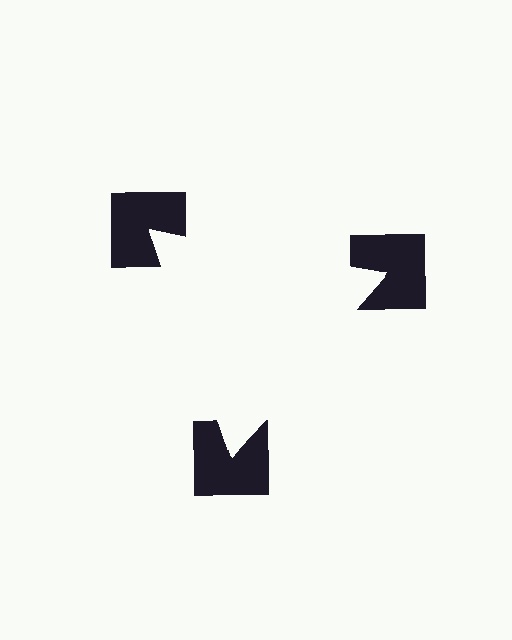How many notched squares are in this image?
There are 3 — one at each vertex of the illusory triangle.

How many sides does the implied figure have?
3 sides.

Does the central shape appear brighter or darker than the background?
It typically appears slightly brighter than the background, even though no actual brightness change is drawn.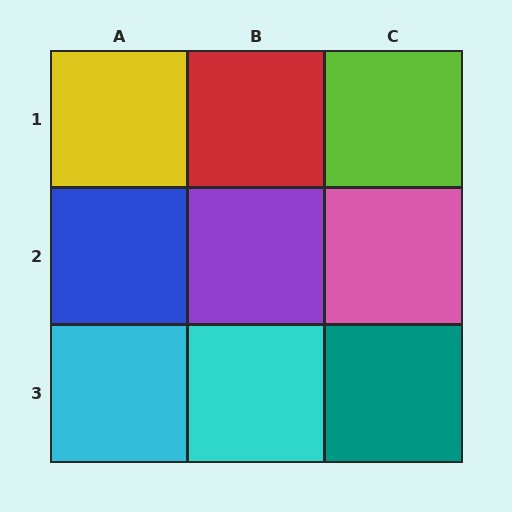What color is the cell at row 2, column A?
Blue.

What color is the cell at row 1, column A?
Yellow.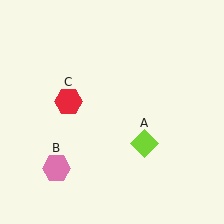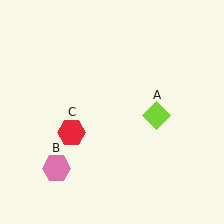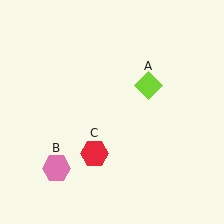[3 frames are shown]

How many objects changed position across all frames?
2 objects changed position: lime diamond (object A), red hexagon (object C).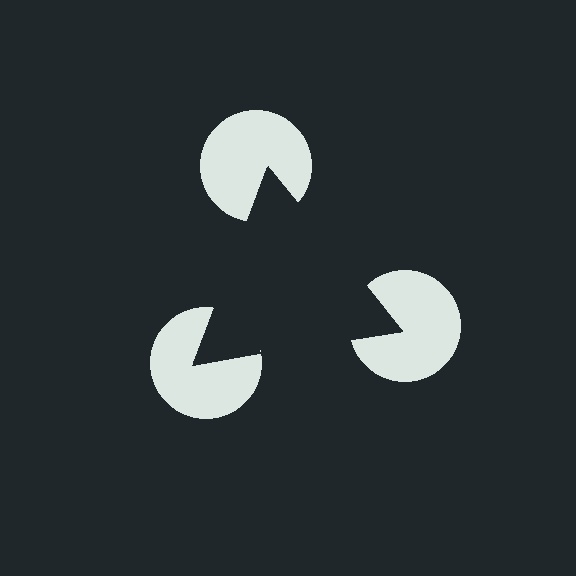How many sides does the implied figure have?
3 sides.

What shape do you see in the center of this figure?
An illusory triangle — its edges are inferred from the aligned wedge cuts in the pac-man discs, not physically drawn.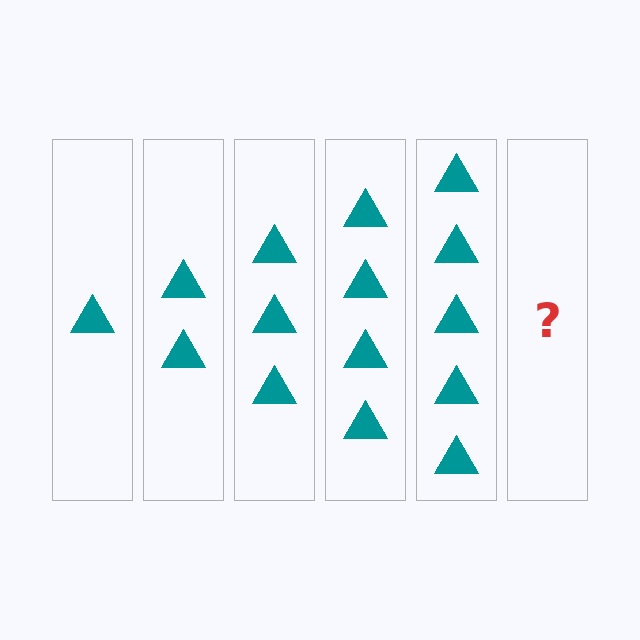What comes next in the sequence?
The next element should be 6 triangles.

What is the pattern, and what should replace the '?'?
The pattern is that each step adds one more triangle. The '?' should be 6 triangles.